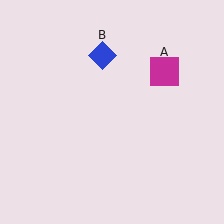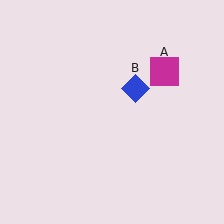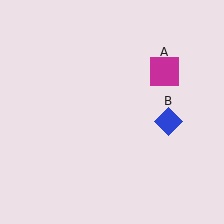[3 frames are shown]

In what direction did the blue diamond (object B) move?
The blue diamond (object B) moved down and to the right.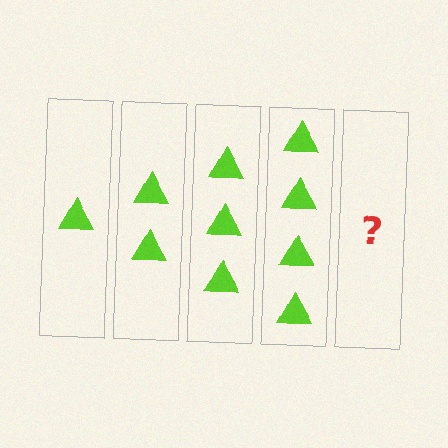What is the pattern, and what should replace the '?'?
The pattern is that each step adds one more triangle. The '?' should be 5 triangles.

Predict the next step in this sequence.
The next step is 5 triangles.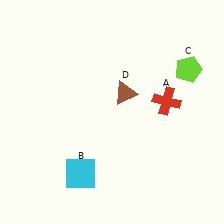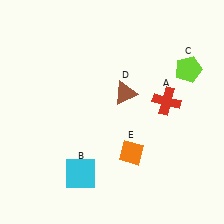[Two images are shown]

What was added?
An orange diamond (E) was added in Image 2.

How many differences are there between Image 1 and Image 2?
There is 1 difference between the two images.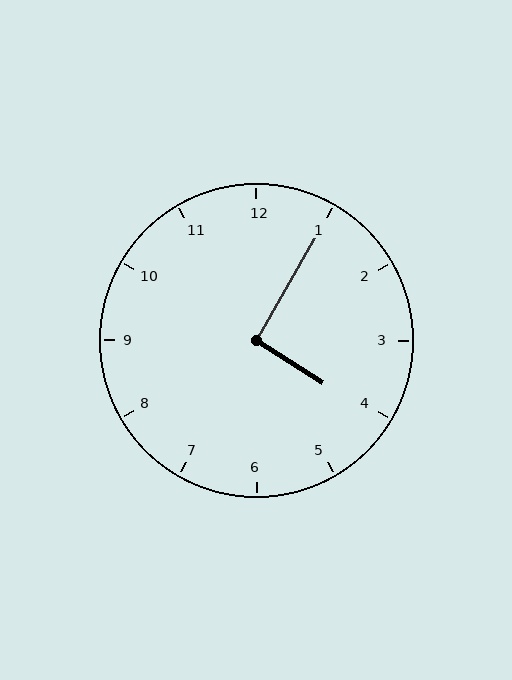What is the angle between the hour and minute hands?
Approximately 92 degrees.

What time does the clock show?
4:05.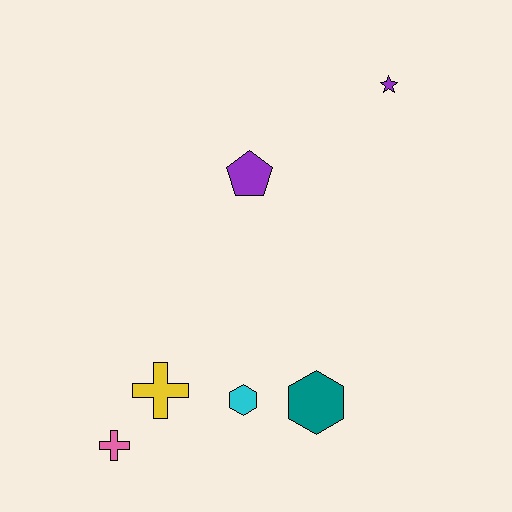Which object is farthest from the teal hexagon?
The purple star is farthest from the teal hexagon.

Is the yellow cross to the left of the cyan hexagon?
Yes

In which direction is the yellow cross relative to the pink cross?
The yellow cross is above the pink cross.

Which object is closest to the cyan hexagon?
The teal hexagon is closest to the cyan hexagon.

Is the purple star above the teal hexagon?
Yes